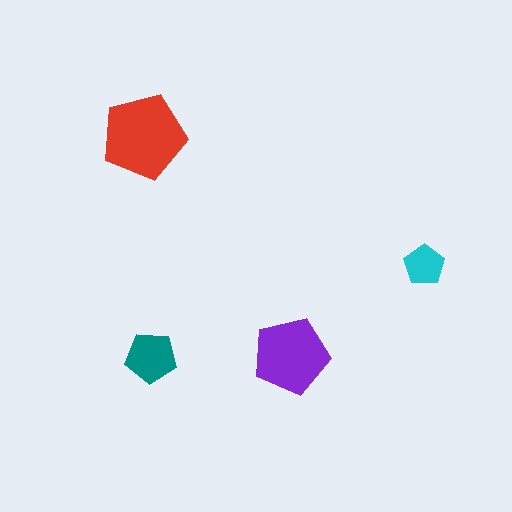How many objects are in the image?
There are 4 objects in the image.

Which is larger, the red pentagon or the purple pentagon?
The red one.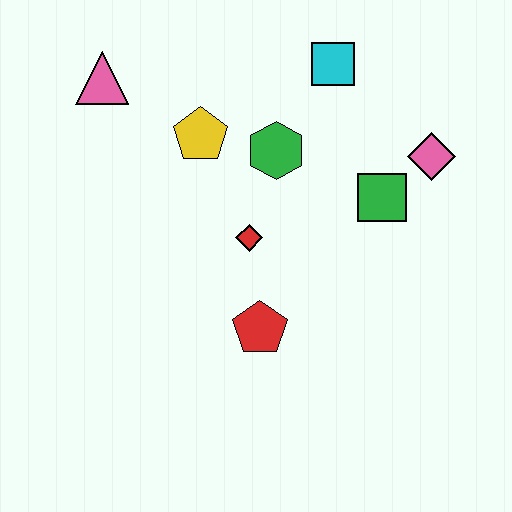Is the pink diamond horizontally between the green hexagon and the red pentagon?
No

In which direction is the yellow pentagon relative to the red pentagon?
The yellow pentagon is above the red pentagon.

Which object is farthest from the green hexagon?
The pink triangle is farthest from the green hexagon.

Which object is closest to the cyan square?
The green hexagon is closest to the cyan square.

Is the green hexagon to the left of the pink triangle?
No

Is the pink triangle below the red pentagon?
No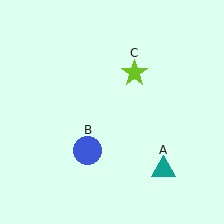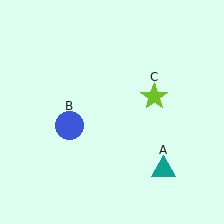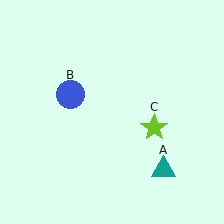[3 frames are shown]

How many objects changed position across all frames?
2 objects changed position: blue circle (object B), lime star (object C).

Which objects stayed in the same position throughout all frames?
Teal triangle (object A) remained stationary.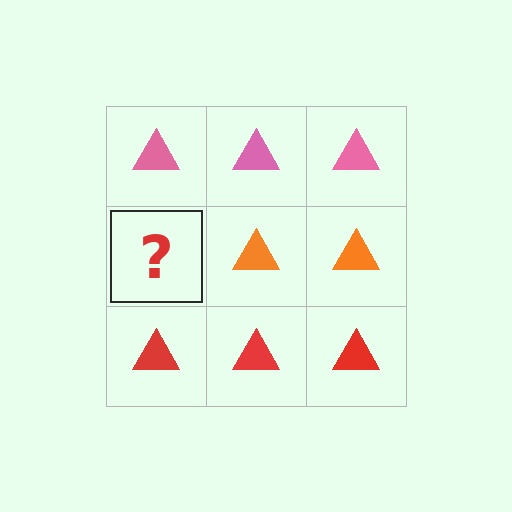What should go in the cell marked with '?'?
The missing cell should contain an orange triangle.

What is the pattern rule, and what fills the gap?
The rule is that each row has a consistent color. The gap should be filled with an orange triangle.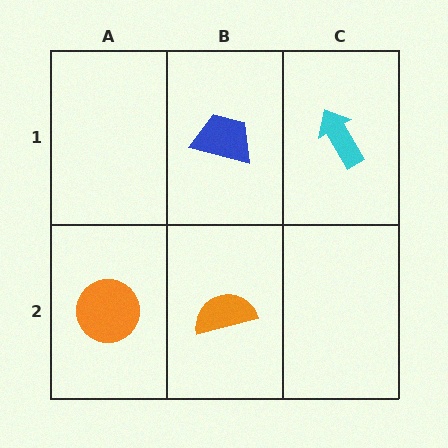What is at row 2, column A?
An orange circle.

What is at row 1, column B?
A blue trapezoid.